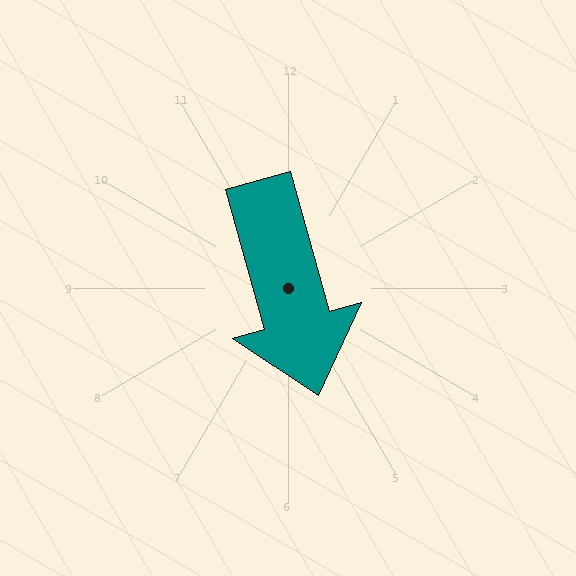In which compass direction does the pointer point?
South.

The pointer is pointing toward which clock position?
Roughly 5 o'clock.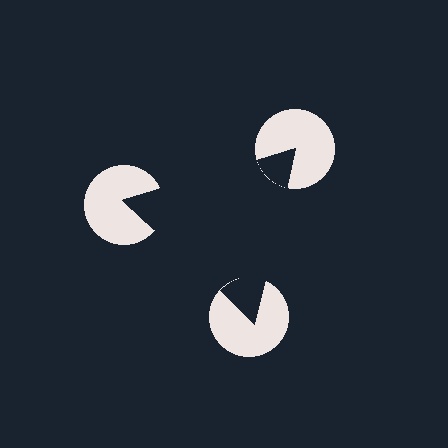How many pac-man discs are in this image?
There are 3 — one at each vertex of the illusory triangle.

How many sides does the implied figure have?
3 sides.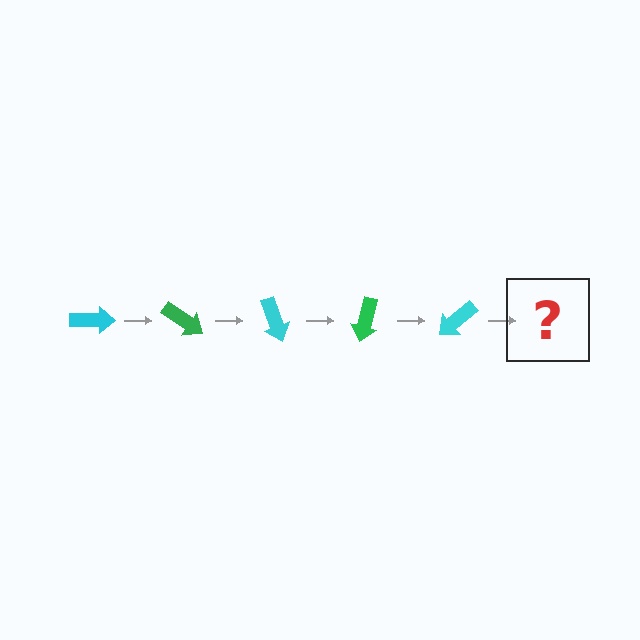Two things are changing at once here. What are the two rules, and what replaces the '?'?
The two rules are that it rotates 35 degrees each step and the color cycles through cyan and green. The '?' should be a green arrow, rotated 175 degrees from the start.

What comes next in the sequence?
The next element should be a green arrow, rotated 175 degrees from the start.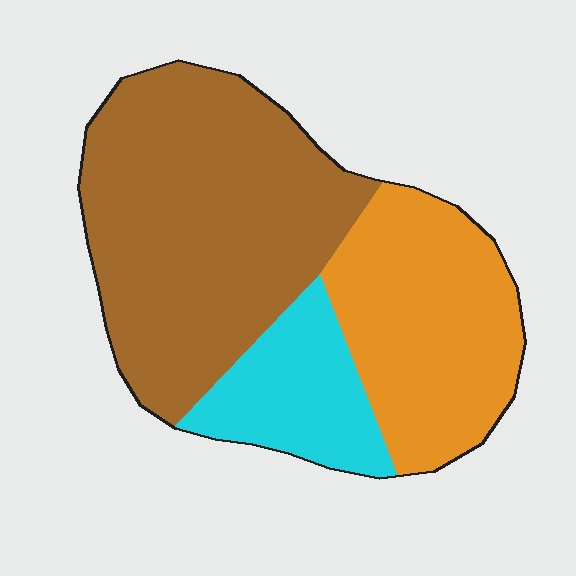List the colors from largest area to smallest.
From largest to smallest: brown, orange, cyan.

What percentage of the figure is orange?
Orange takes up about one third (1/3) of the figure.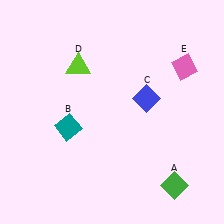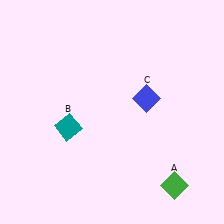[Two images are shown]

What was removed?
The pink diamond (E), the lime triangle (D) were removed in Image 2.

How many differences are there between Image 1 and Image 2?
There are 2 differences between the two images.